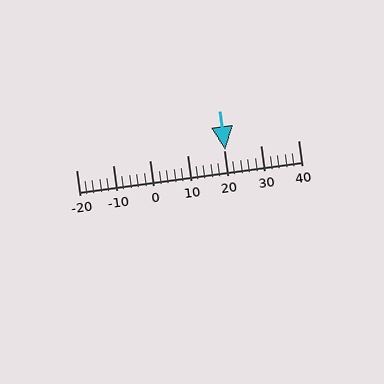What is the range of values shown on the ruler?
The ruler shows values from -20 to 40.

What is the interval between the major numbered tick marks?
The major tick marks are spaced 10 units apart.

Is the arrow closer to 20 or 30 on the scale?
The arrow is closer to 20.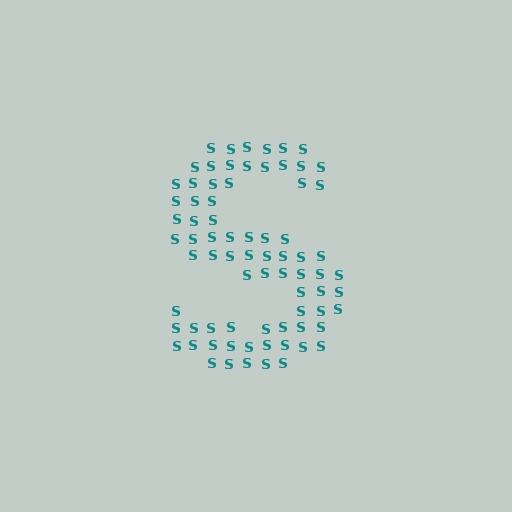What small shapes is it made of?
It is made of small letter S's.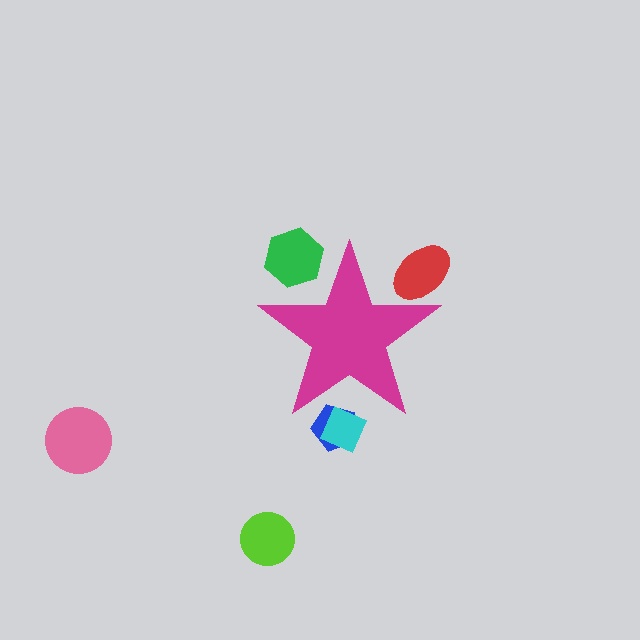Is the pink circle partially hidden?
No, the pink circle is fully visible.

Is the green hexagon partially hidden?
Yes, the green hexagon is partially hidden behind the magenta star.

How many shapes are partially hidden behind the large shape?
4 shapes are partially hidden.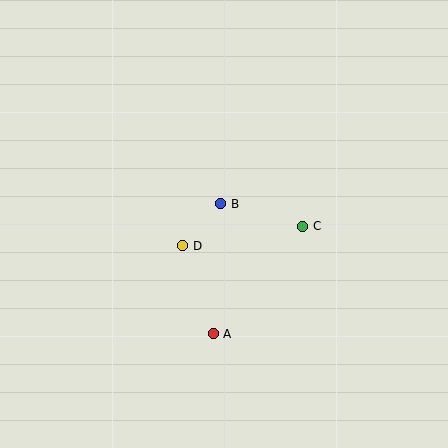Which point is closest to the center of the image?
Point B at (221, 204) is closest to the center.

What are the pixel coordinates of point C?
Point C is at (303, 226).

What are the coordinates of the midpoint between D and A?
The midpoint between D and A is at (198, 290).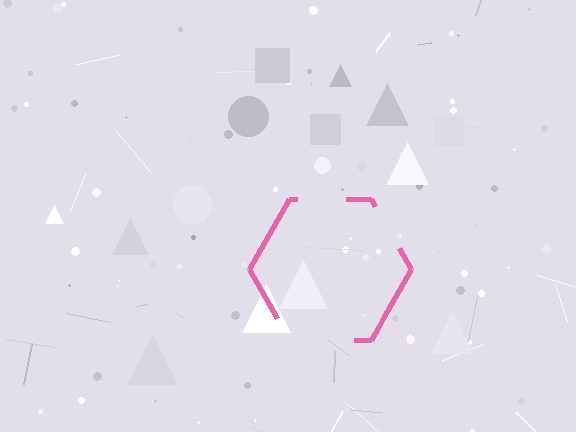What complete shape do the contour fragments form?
The contour fragments form a hexagon.